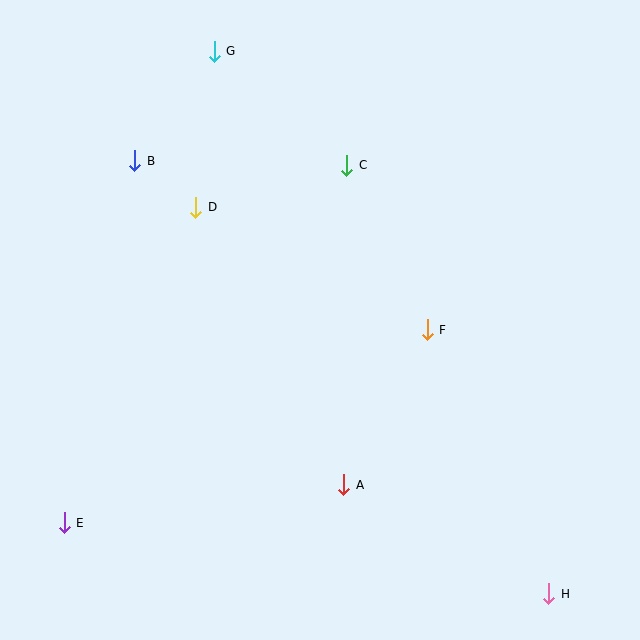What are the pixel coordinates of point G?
Point G is at (214, 51).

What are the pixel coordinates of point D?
Point D is at (196, 207).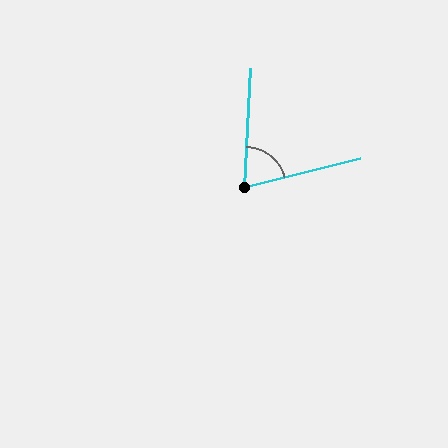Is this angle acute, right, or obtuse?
It is acute.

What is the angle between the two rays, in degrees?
Approximately 73 degrees.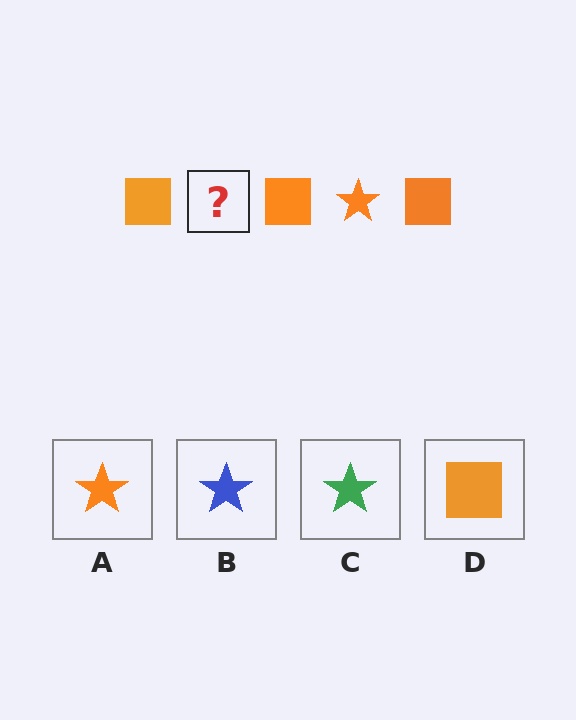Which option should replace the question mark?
Option A.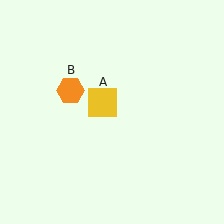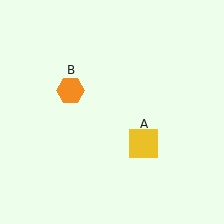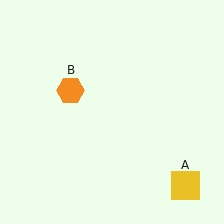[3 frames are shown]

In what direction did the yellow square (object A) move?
The yellow square (object A) moved down and to the right.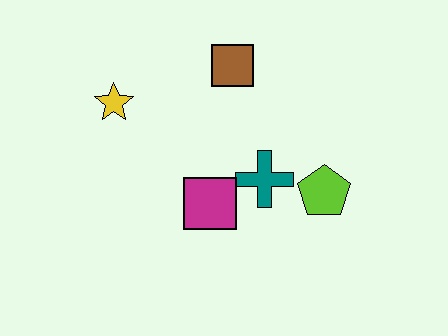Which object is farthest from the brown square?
The lime pentagon is farthest from the brown square.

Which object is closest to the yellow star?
The brown square is closest to the yellow star.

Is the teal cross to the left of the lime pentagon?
Yes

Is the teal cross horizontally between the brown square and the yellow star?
No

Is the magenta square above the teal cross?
No